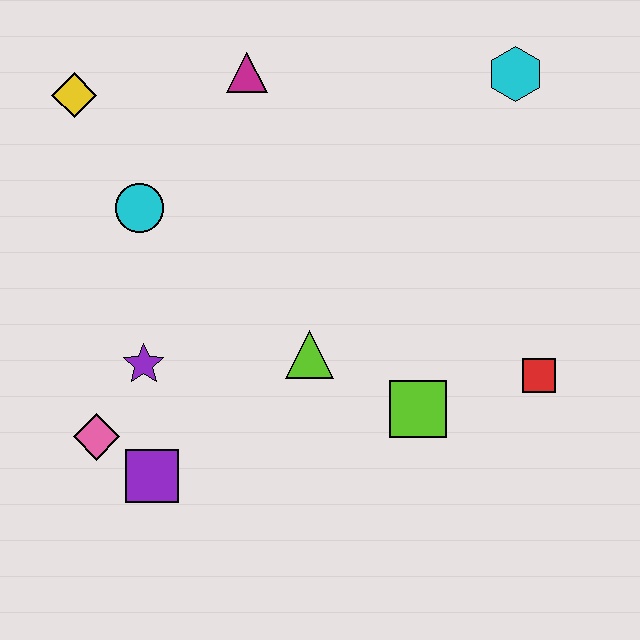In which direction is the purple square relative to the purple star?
The purple square is below the purple star.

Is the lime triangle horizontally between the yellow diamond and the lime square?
Yes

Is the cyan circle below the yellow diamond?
Yes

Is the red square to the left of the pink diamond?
No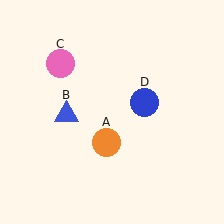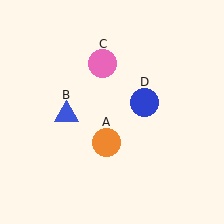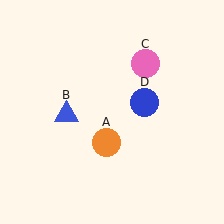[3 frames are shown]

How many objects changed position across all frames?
1 object changed position: pink circle (object C).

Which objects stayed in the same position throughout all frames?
Orange circle (object A) and blue triangle (object B) and blue circle (object D) remained stationary.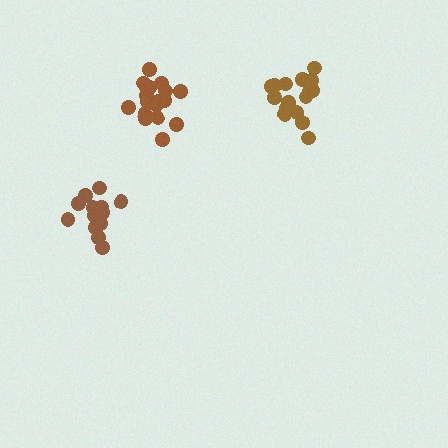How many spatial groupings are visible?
There are 3 spatial groupings.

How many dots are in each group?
Group 1: 13 dots, Group 2: 17 dots, Group 3: 18 dots (48 total).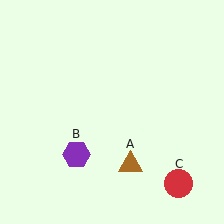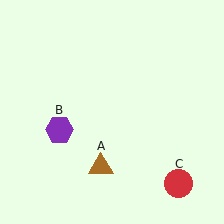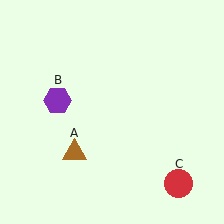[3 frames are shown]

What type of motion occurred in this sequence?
The brown triangle (object A), purple hexagon (object B) rotated clockwise around the center of the scene.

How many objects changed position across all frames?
2 objects changed position: brown triangle (object A), purple hexagon (object B).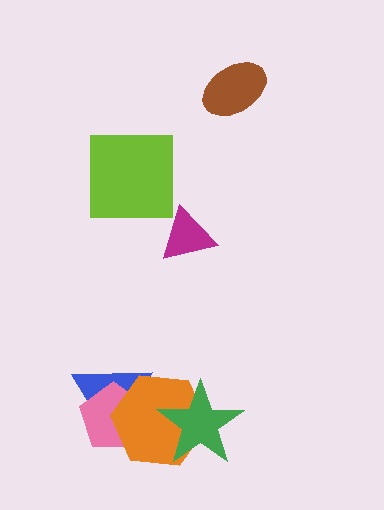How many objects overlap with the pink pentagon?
2 objects overlap with the pink pentagon.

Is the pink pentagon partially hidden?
Yes, it is partially covered by another shape.